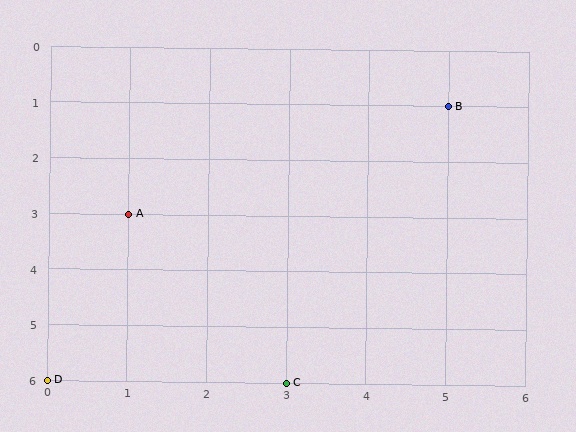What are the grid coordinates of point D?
Point D is at grid coordinates (0, 6).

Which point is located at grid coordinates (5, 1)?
Point B is at (5, 1).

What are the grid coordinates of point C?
Point C is at grid coordinates (3, 6).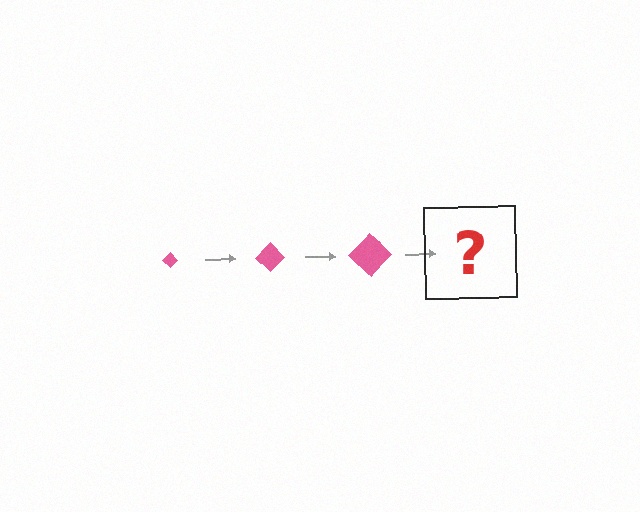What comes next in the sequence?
The next element should be a pink diamond, larger than the previous one.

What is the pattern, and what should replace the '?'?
The pattern is that the diamond gets progressively larger each step. The '?' should be a pink diamond, larger than the previous one.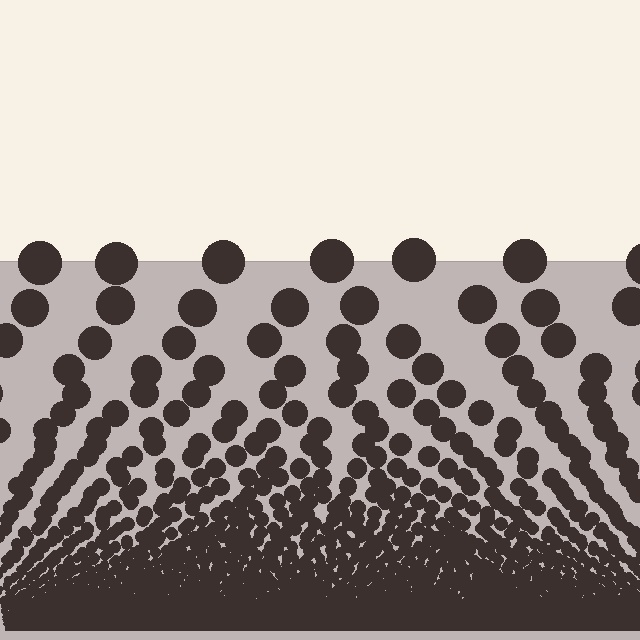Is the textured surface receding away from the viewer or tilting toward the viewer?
The surface appears to tilt toward the viewer. Texture elements get larger and sparser toward the top.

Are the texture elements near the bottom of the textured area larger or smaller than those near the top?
Smaller. The gradient is inverted — elements near the bottom are smaller and denser.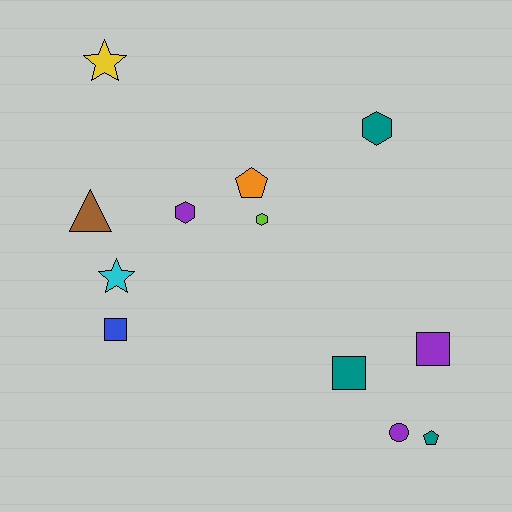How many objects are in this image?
There are 12 objects.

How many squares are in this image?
There are 3 squares.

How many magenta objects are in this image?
There are no magenta objects.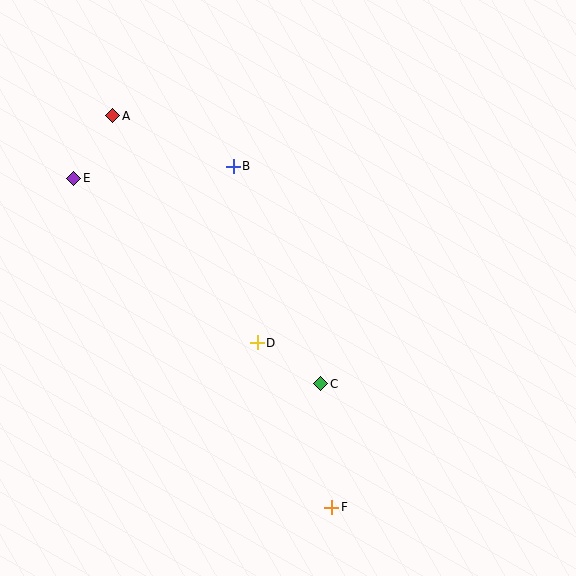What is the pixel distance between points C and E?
The distance between C and E is 321 pixels.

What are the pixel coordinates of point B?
Point B is at (233, 166).